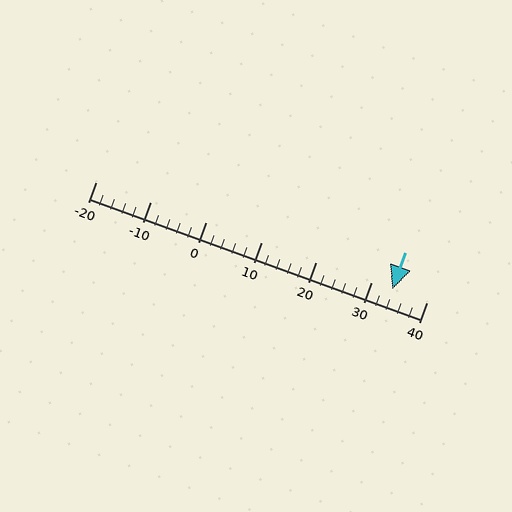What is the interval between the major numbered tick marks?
The major tick marks are spaced 10 units apart.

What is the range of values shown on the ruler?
The ruler shows values from -20 to 40.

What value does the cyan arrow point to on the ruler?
The cyan arrow points to approximately 34.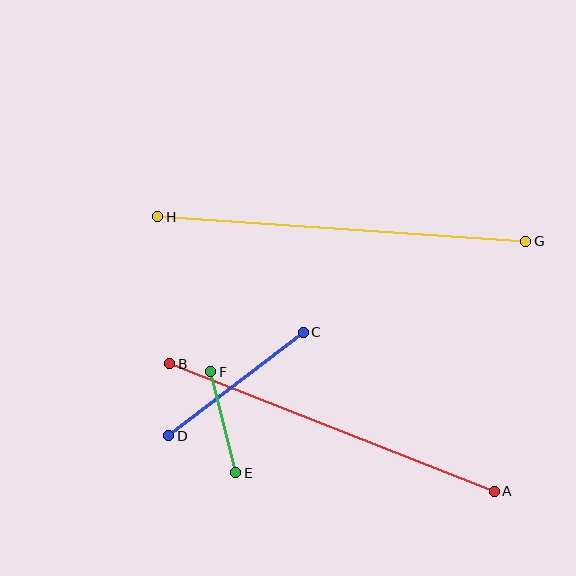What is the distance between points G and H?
The distance is approximately 369 pixels.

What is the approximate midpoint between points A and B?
The midpoint is at approximately (332, 427) pixels.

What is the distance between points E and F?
The distance is approximately 104 pixels.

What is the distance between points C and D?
The distance is approximately 170 pixels.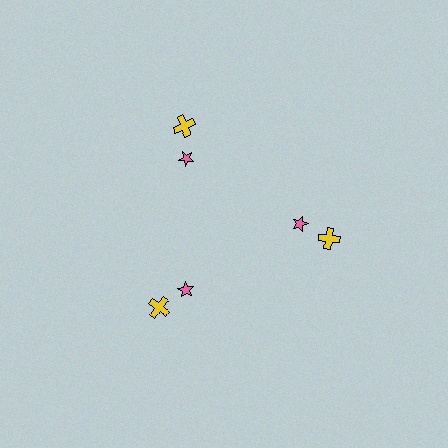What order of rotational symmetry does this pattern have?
This pattern has 3-fold rotational symmetry.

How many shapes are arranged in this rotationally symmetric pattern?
There are 6 shapes, arranged in 3 groups of 2.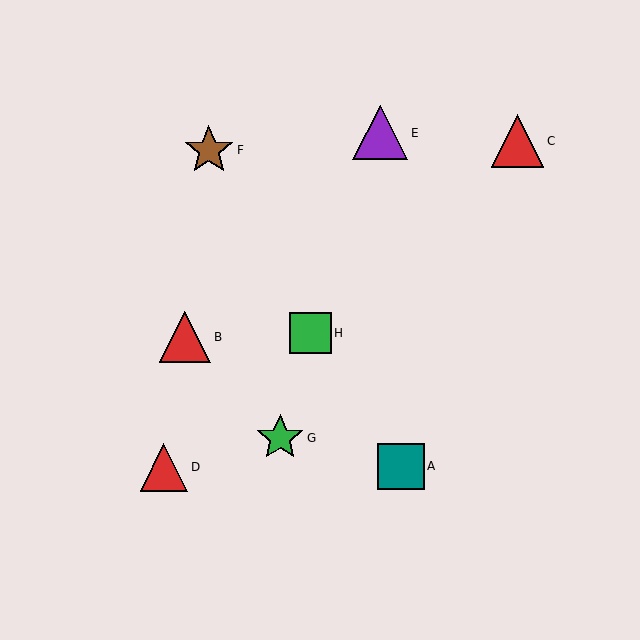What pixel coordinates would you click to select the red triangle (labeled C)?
Click at (518, 141) to select the red triangle C.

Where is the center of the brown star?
The center of the brown star is at (209, 150).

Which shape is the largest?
The purple triangle (labeled E) is the largest.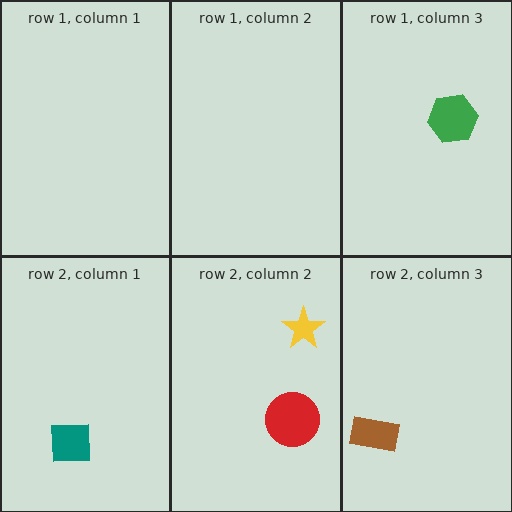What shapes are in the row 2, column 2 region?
The yellow star, the red circle.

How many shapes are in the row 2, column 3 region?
1.